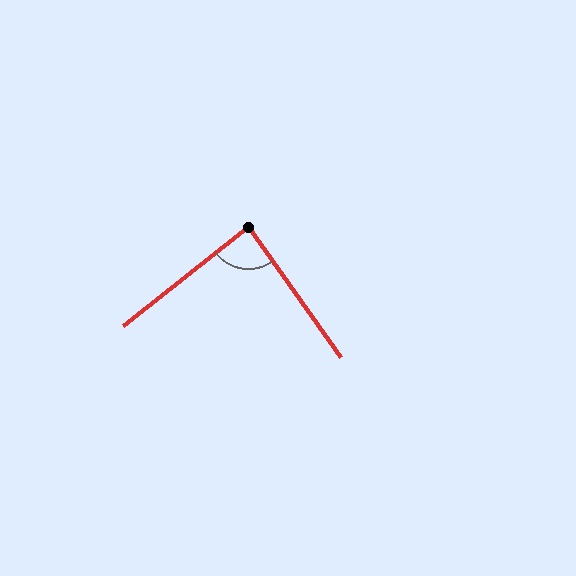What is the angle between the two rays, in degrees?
Approximately 87 degrees.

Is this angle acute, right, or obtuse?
It is approximately a right angle.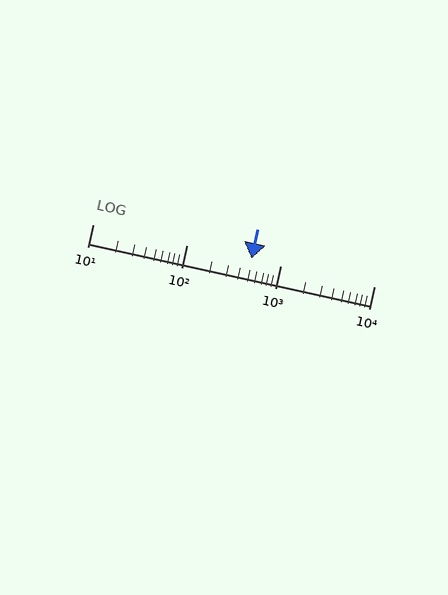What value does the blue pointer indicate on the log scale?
The pointer indicates approximately 490.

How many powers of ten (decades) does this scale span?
The scale spans 3 decades, from 10 to 10000.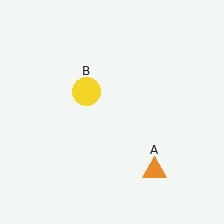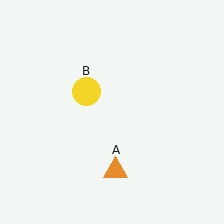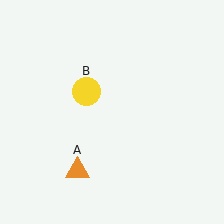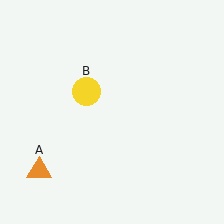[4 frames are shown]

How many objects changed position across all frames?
1 object changed position: orange triangle (object A).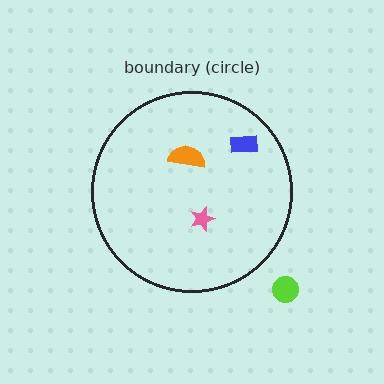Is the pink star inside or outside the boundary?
Inside.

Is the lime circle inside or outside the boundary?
Outside.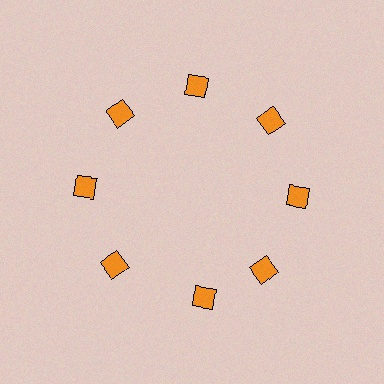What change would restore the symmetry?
The symmetry would be restored by rotating it back into even spacing with its neighbors so that all 8 squares sit at equal angles and equal distance from the center.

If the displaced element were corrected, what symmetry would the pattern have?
It would have 8-fold rotational symmetry — the pattern would map onto itself every 45 degrees.